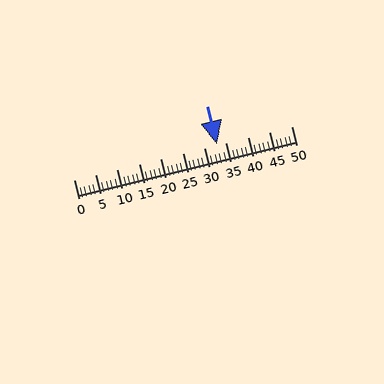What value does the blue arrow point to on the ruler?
The blue arrow points to approximately 33.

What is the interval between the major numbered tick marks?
The major tick marks are spaced 5 units apart.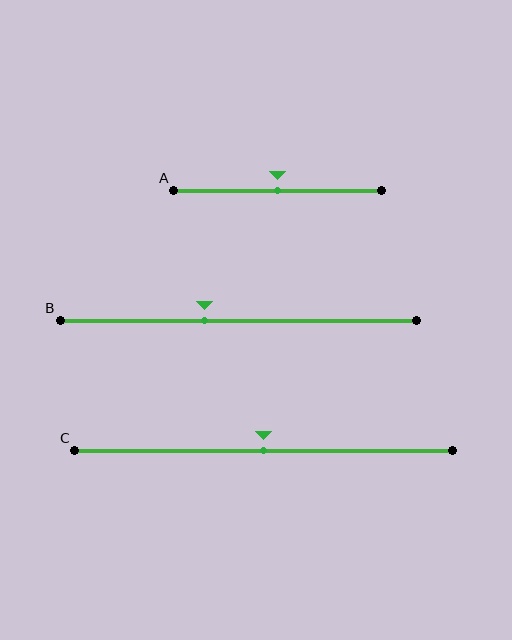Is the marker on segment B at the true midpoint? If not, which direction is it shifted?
No, the marker on segment B is shifted to the left by about 9% of the segment length.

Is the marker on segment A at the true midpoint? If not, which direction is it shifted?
Yes, the marker on segment A is at the true midpoint.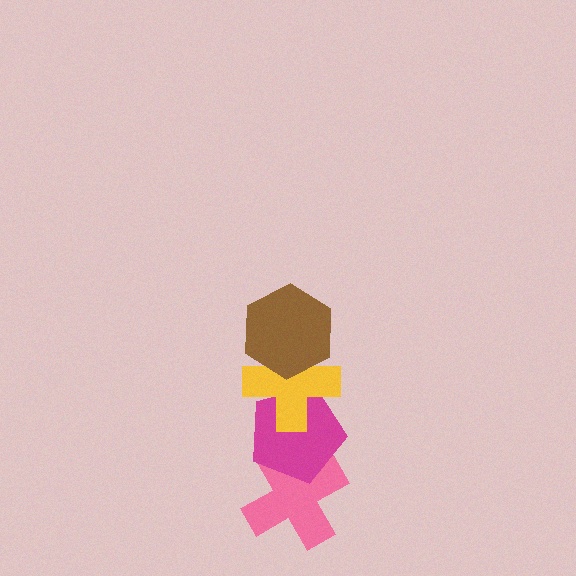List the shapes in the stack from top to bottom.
From top to bottom: the brown hexagon, the yellow cross, the magenta pentagon, the pink cross.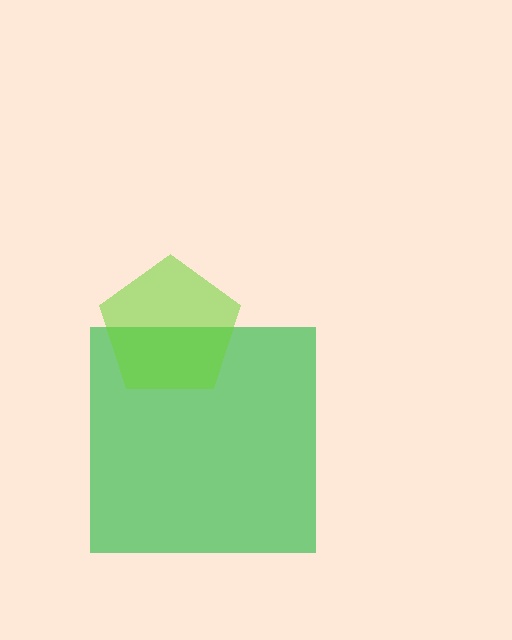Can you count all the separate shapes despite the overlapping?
Yes, there are 2 separate shapes.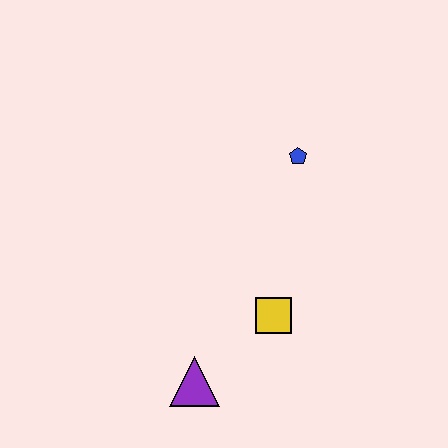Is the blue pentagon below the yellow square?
No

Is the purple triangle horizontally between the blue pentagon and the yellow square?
No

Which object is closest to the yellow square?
The purple triangle is closest to the yellow square.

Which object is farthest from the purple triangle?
The blue pentagon is farthest from the purple triangle.